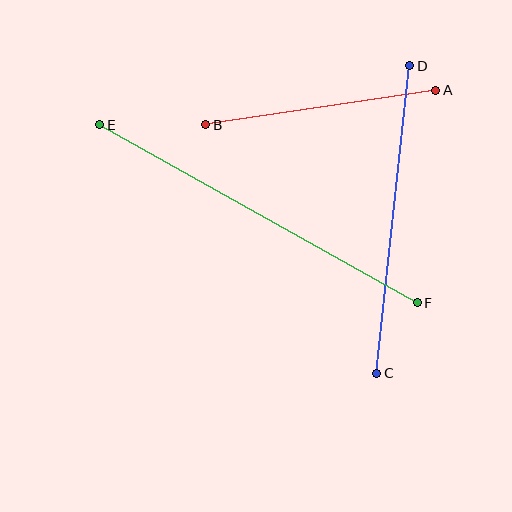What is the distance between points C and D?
The distance is approximately 309 pixels.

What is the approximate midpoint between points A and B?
The midpoint is at approximately (321, 107) pixels.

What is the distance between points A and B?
The distance is approximately 233 pixels.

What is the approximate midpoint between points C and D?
The midpoint is at approximately (393, 219) pixels.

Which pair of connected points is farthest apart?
Points E and F are farthest apart.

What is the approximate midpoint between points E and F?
The midpoint is at approximately (258, 214) pixels.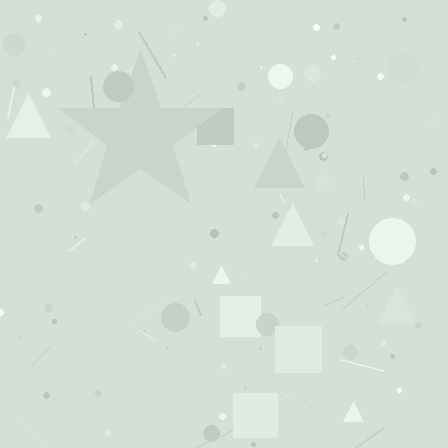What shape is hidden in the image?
A star is hidden in the image.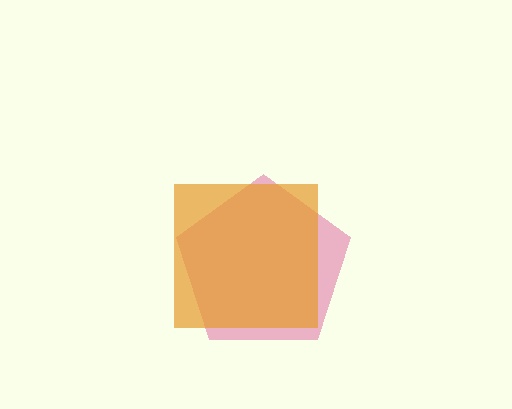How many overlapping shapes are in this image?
There are 2 overlapping shapes in the image.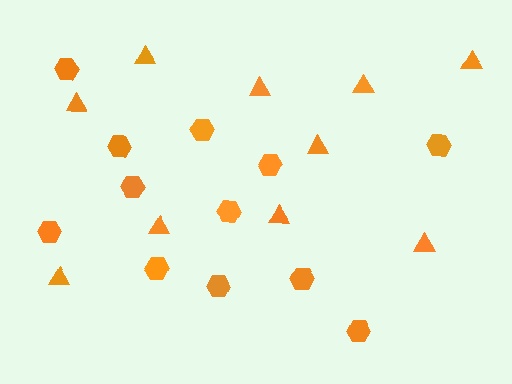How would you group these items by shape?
There are 2 groups: one group of hexagons (12) and one group of triangles (10).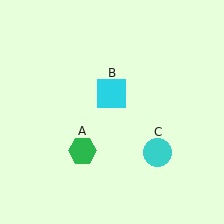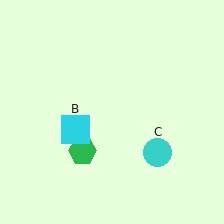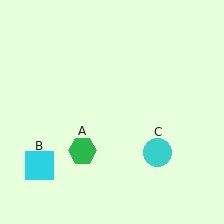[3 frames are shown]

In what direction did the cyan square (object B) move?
The cyan square (object B) moved down and to the left.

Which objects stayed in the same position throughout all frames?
Green hexagon (object A) and cyan circle (object C) remained stationary.